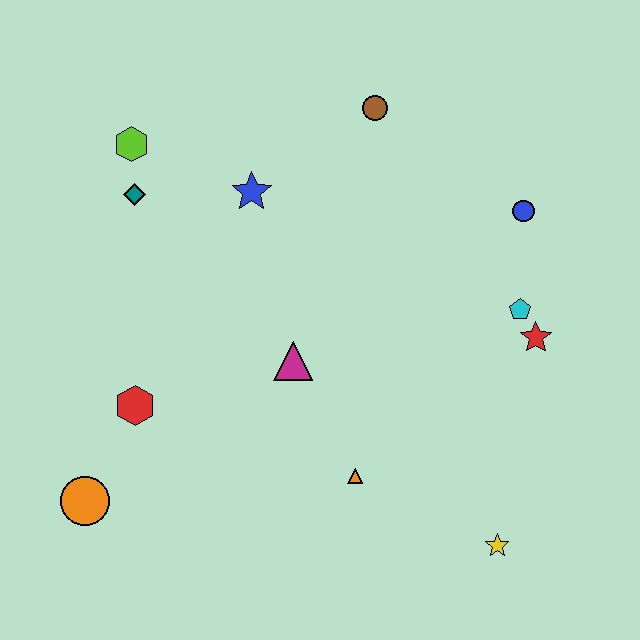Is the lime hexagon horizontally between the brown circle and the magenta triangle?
No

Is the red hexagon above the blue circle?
No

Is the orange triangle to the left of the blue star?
No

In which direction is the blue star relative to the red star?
The blue star is to the left of the red star.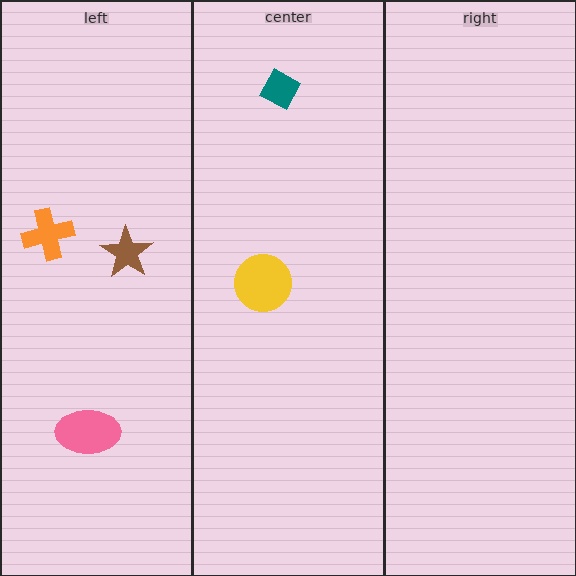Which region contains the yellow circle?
The center region.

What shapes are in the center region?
The yellow circle, the teal diamond.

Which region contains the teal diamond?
The center region.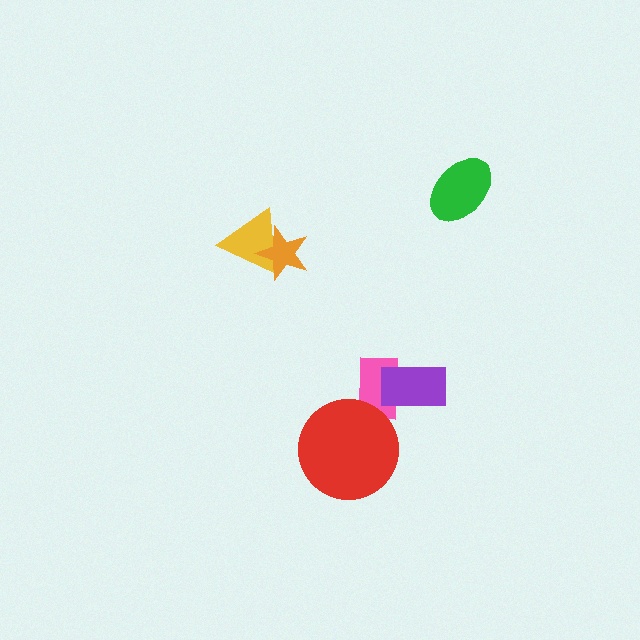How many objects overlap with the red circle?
1 object overlaps with the red circle.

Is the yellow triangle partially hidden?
Yes, it is partially covered by another shape.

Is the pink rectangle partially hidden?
Yes, it is partially covered by another shape.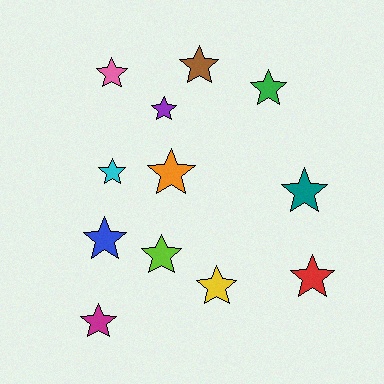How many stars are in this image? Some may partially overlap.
There are 12 stars.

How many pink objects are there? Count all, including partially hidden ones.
There is 1 pink object.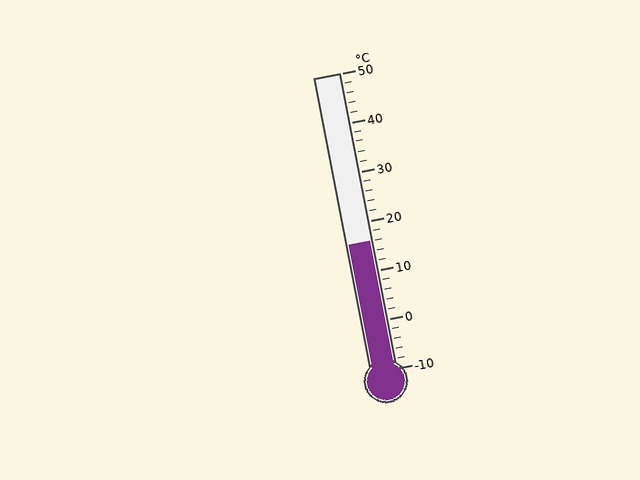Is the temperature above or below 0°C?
The temperature is above 0°C.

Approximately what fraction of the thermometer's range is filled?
The thermometer is filled to approximately 45% of its range.